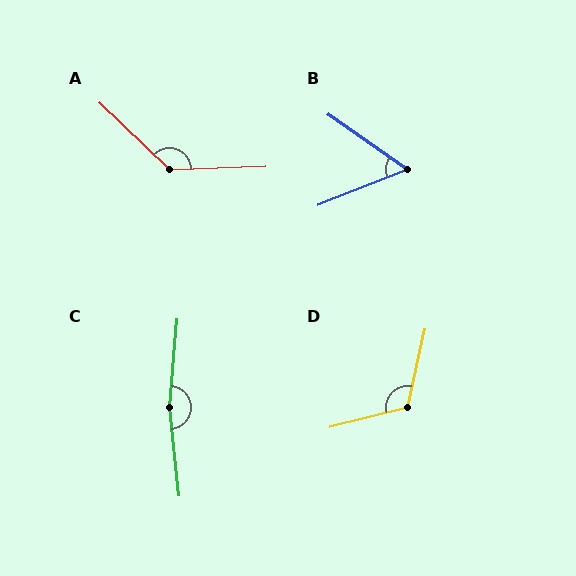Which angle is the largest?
C, at approximately 169 degrees.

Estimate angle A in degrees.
Approximately 134 degrees.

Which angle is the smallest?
B, at approximately 57 degrees.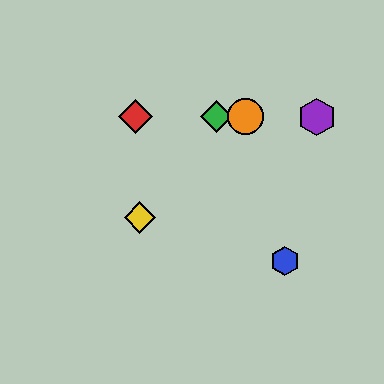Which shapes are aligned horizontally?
The red diamond, the green diamond, the purple hexagon, the orange circle are aligned horizontally.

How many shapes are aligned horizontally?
4 shapes (the red diamond, the green diamond, the purple hexagon, the orange circle) are aligned horizontally.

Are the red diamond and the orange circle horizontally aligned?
Yes, both are at y≈117.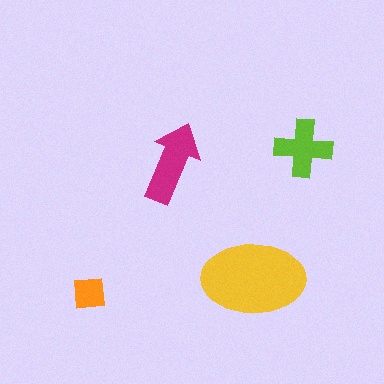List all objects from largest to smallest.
The yellow ellipse, the magenta arrow, the lime cross, the orange square.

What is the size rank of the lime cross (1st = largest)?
3rd.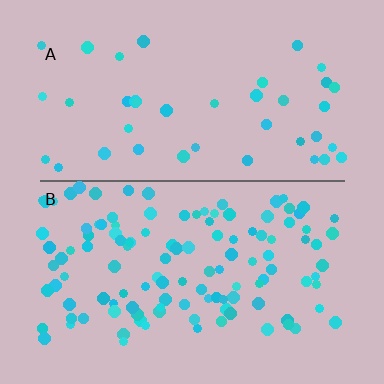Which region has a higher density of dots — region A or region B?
B (the bottom).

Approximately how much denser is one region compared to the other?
Approximately 2.8× — region B over region A.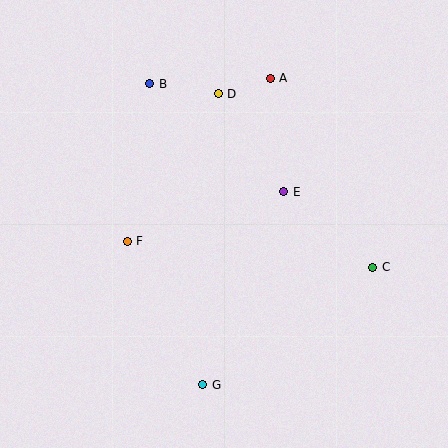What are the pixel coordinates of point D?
Point D is at (218, 94).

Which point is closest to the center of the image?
Point E at (284, 192) is closest to the center.